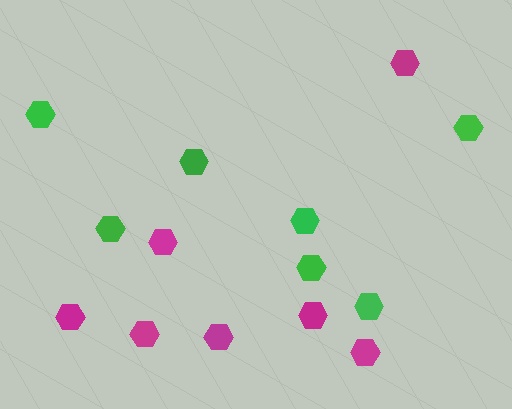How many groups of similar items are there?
There are 2 groups: one group of green hexagons (7) and one group of magenta hexagons (7).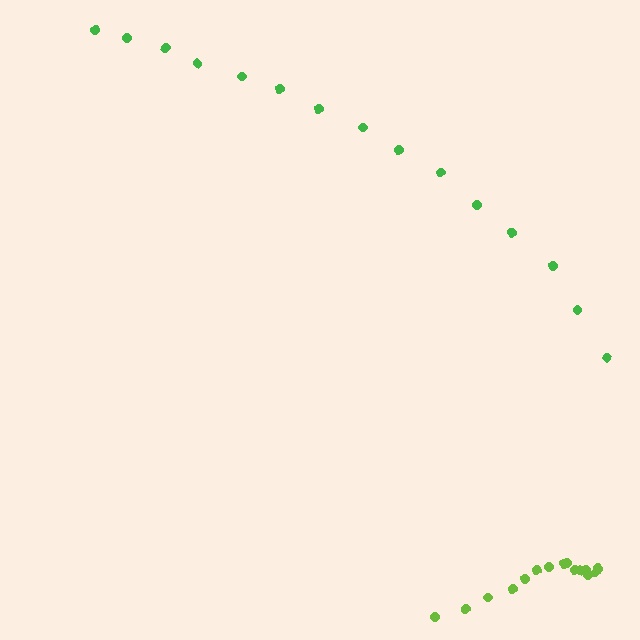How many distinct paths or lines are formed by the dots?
There are 2 distinct paths.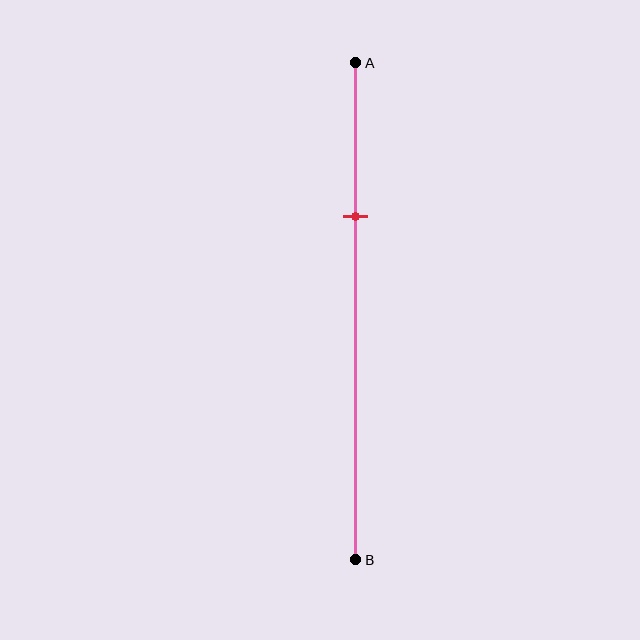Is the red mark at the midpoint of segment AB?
No, the mark is at about 30% from A, not at the 50% midpoint.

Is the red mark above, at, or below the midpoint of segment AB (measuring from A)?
The red mark is above the midpoint of segment AB.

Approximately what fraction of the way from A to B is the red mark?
The red mark is approximately 30% of the way from A to B.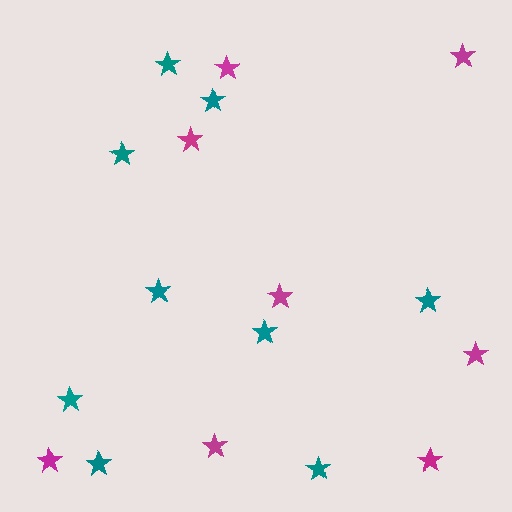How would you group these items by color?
There are 2 groups: one group of teal stars (9) and one group of magenta stars (8).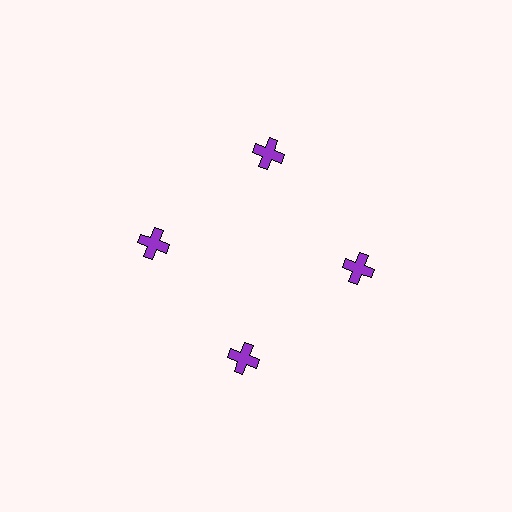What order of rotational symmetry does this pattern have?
This pattern has 4-fold rotational symmetry.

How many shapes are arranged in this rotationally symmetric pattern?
There are 4 shapes, arranged in 4 groups of 1.